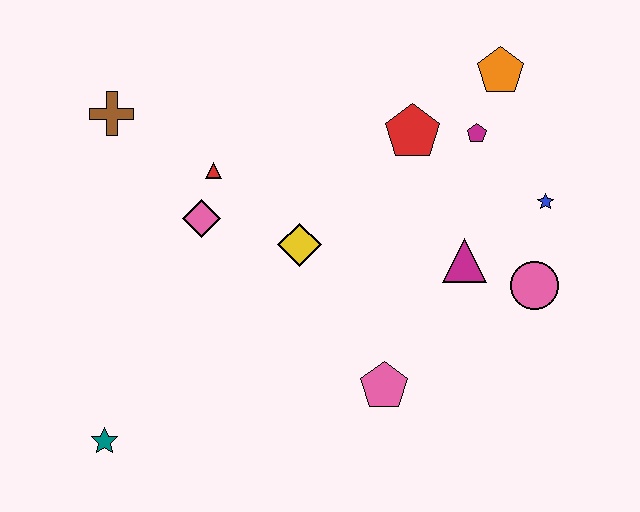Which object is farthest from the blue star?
The teal star is farthest from the blue star.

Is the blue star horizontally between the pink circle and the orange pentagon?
No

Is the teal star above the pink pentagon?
No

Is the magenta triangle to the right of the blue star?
No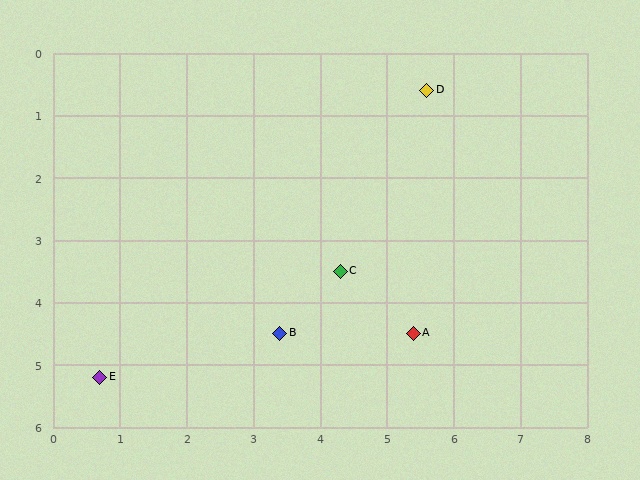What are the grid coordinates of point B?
Point B is at approximately (3.4, 4.5).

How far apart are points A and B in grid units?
Points A and B are about 2.0 grid units apart.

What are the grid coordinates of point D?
Point D is at approximately (5.6, 0.6).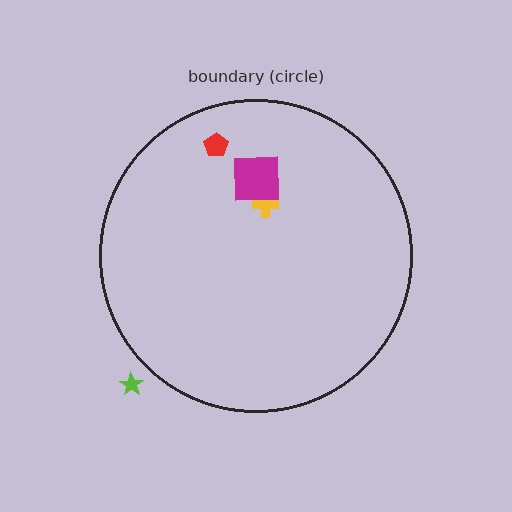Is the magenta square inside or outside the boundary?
Inside.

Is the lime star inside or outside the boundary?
Outside.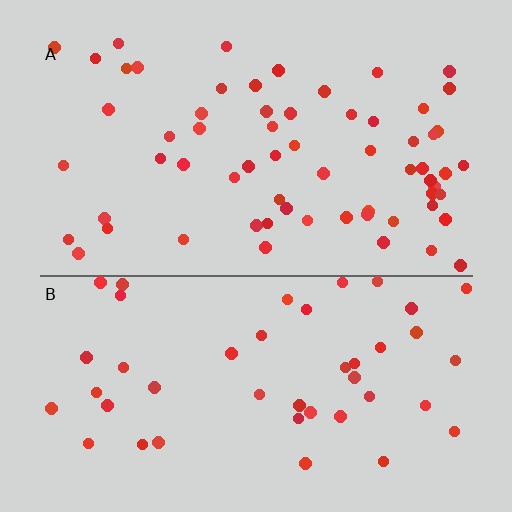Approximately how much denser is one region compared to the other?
Approximately 1.5× — region A over region B.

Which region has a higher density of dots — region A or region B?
A (the top).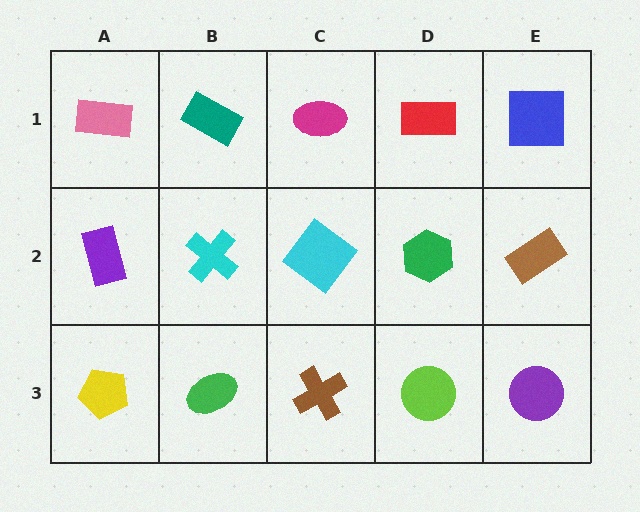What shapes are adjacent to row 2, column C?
A magenta ellipse (row 1, column C), a brown cross (row 3, column C), a cyan cross (row 2, column B), a green hexagon (row 2, column D).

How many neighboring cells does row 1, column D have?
3.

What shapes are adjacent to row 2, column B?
A teal rectangle (row 1, column B), a green ellipse (row 3, column B), a purple rectangle (row 2, column A), a cyan diamond (row 2, column C).